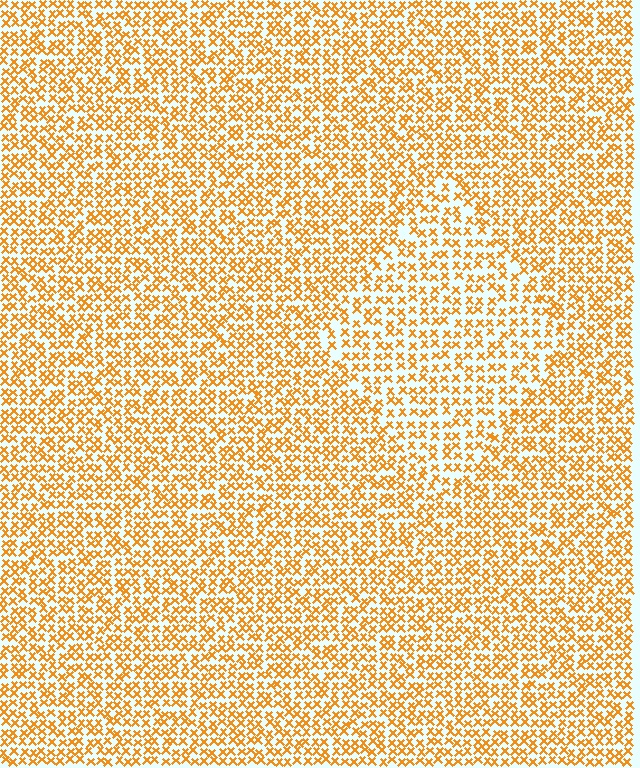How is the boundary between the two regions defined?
The boundary is defined by a change in element density (approximately 1.4x ratio). All elements are the same color, size, and shape.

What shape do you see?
I see a diamond.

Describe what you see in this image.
The image contains small orange elements arranged at two different densities. A diamond-shaped region is visible where the elements are less densely packed than the surrounding area.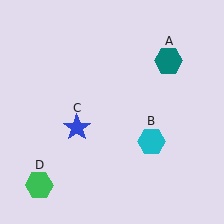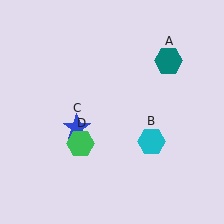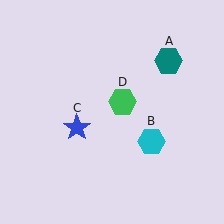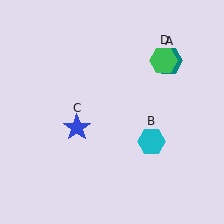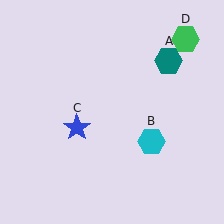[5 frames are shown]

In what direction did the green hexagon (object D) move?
The green hexagon (object D) moved up and to the right.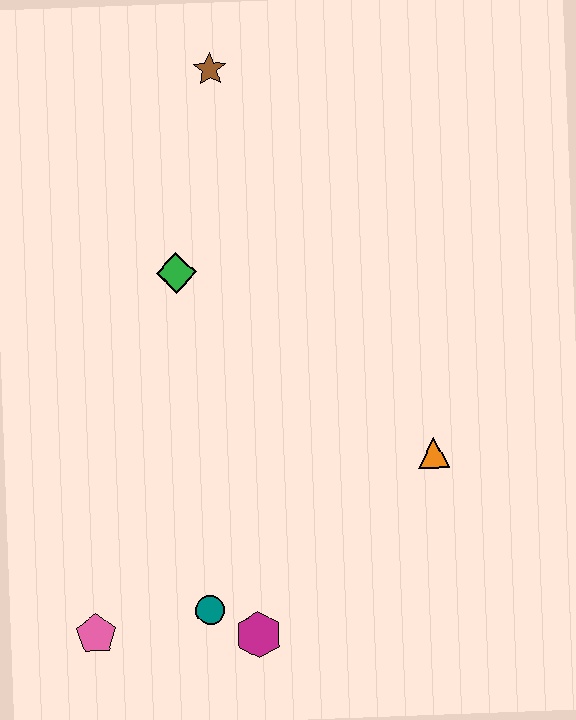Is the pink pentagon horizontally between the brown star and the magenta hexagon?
No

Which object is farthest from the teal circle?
The brown star is farthest from the teal circle.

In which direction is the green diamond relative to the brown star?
The green diamond is below the brown star.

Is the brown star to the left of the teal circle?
No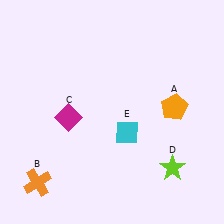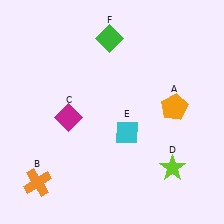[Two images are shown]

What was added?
A green diamond (F) was added in Image 2.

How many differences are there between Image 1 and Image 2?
There is 1 difference between the two images.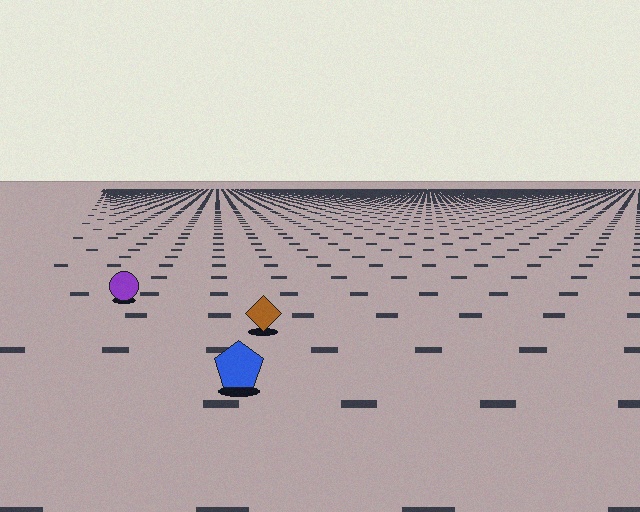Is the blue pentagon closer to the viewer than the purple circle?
Yes. The blue pentagon is closer — you can tell from the texture gradient: the ground texture is coarser near it.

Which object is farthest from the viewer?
The purple circle is farthest from the viewer. It appears smaller and the ground texture around it is denser.